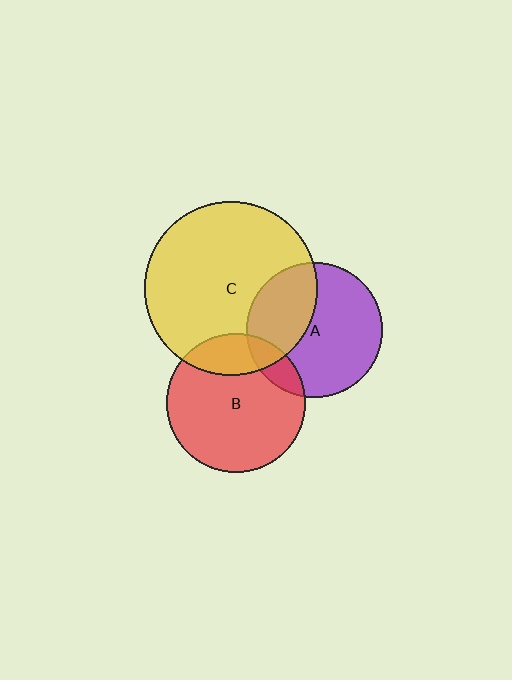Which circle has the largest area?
Circle C (yellow).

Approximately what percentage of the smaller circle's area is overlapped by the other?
Approximately 10%.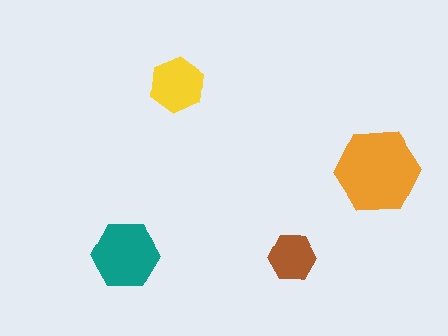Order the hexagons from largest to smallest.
the orange one, the teal one, the yellow one, the brown one.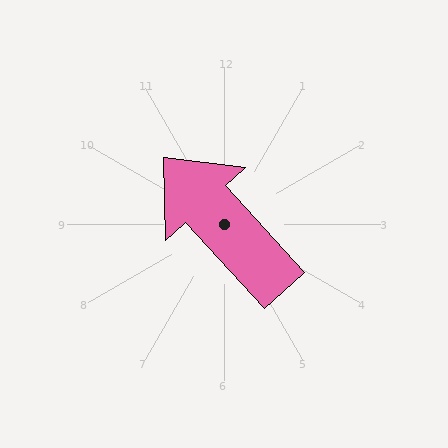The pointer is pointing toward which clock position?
Roughly 11 o'clock.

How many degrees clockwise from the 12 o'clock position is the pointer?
Approximately 318 degrees.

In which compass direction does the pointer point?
Northwest.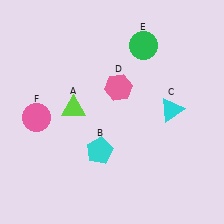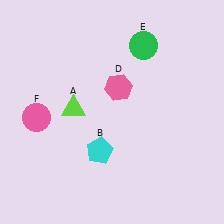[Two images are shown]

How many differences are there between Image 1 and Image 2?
There is 1 difference between the two images.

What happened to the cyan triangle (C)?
The cyan triangle (C) was removed in Image 2. It was in the top-right area of Image 1.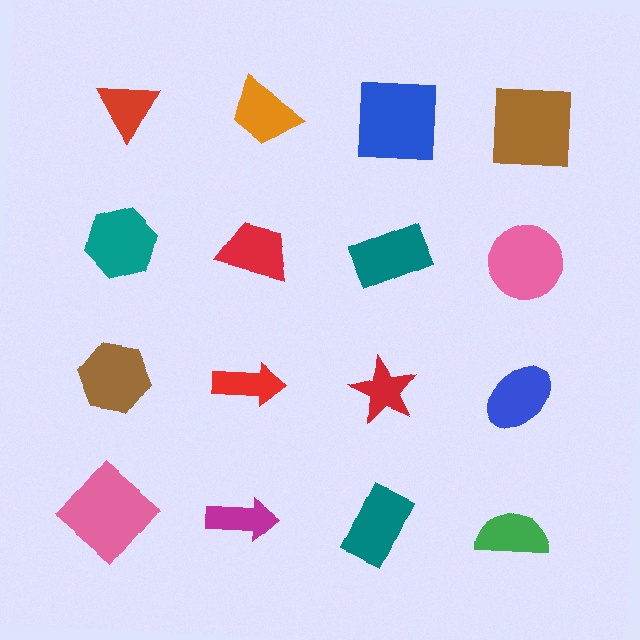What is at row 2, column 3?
A teal rectangle.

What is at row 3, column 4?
A blue ellipse.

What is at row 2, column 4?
A pink circle.